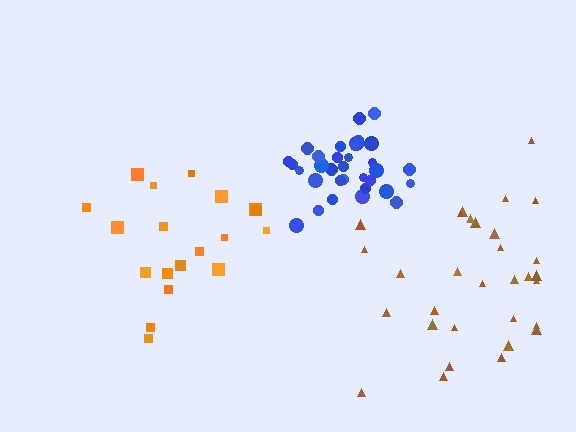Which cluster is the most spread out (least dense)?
Brown.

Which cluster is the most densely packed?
Blue.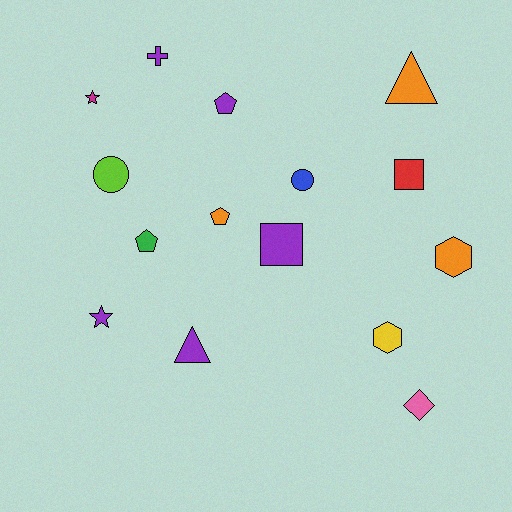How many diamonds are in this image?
There is 1 diamond.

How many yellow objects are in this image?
There is 1 yellow object.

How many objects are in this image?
There are 15 objects.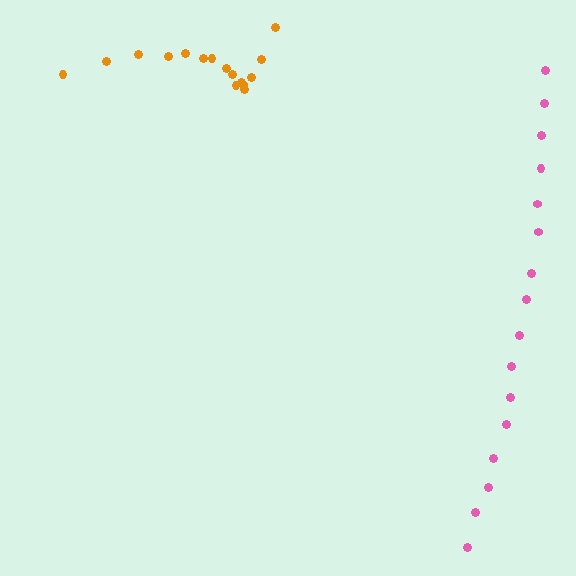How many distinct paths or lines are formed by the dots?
There are 2 distinct paths.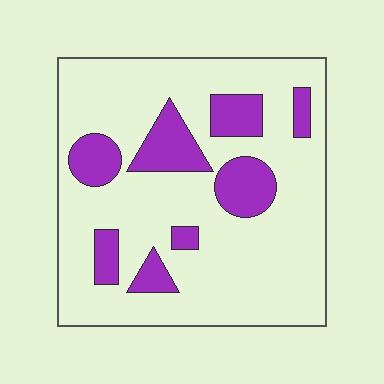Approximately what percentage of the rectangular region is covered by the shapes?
Approximately 20%.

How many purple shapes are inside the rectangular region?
8.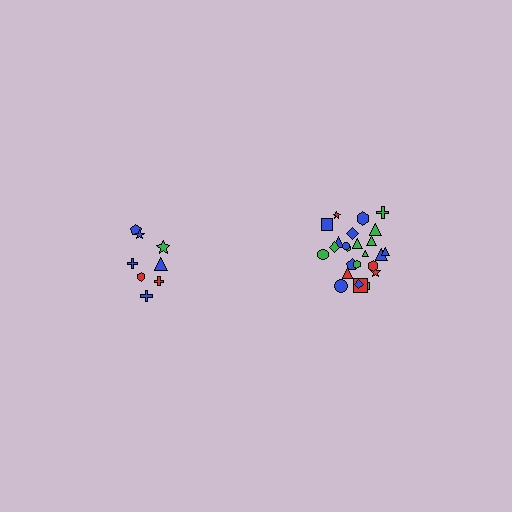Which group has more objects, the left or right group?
The right group.